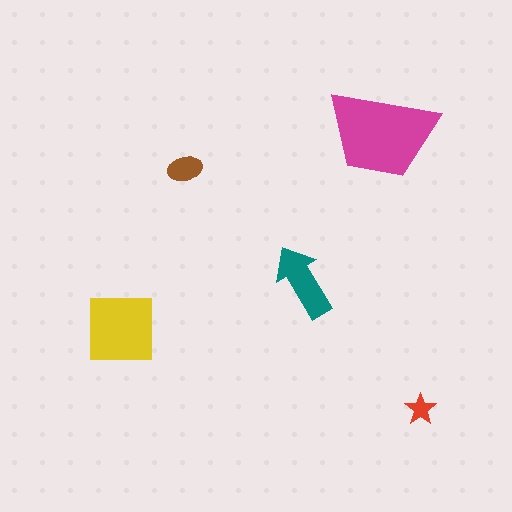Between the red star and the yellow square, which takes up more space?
The yellow square.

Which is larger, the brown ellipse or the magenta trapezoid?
The magenta trapezoid.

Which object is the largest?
The magenta trapezoid.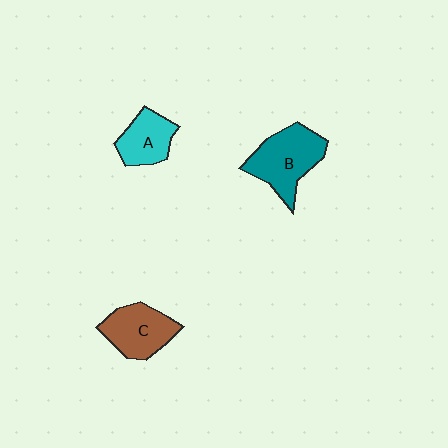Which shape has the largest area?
Shape B (teal).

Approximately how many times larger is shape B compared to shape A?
Approximately 1.5 times.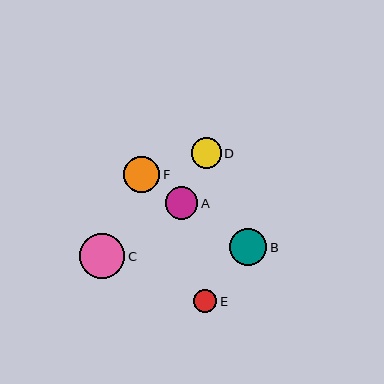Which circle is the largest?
Circle C is the largest with a size of approximately 45 pixels.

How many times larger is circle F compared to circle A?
Circle F is approximately 1.1 times the size of circle A.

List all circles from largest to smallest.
From largest to smallest: C, B, F, A, D, E.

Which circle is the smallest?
Circle E is the smallest with a size of approximately 23 pixels.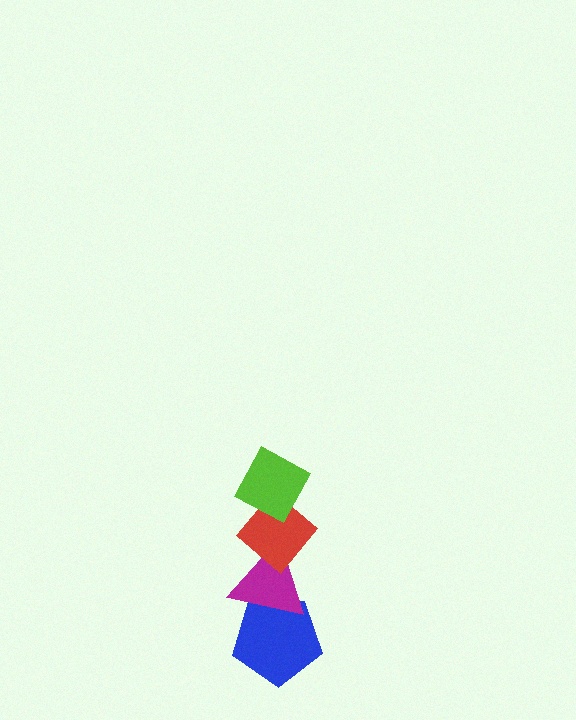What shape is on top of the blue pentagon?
The magenta triangle is on top of the blue pentagon.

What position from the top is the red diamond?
The red diamond is 2nd from the top.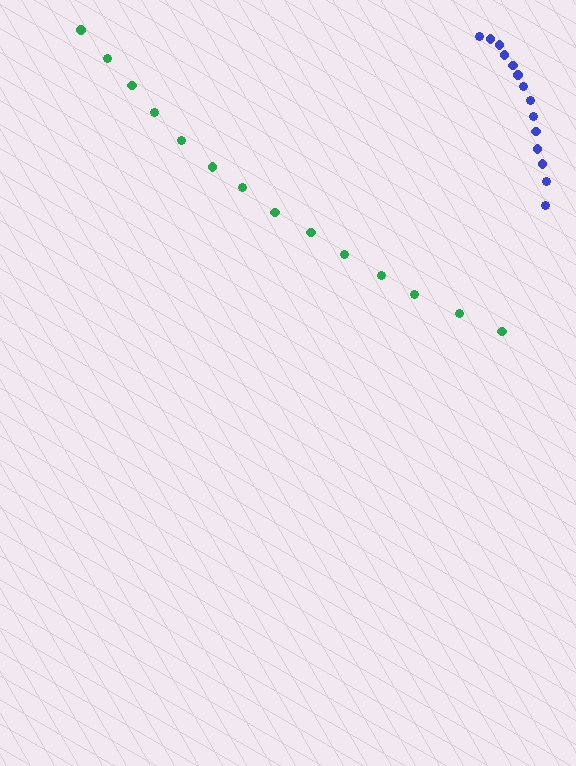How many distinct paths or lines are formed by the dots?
There are 2 distinct paths.